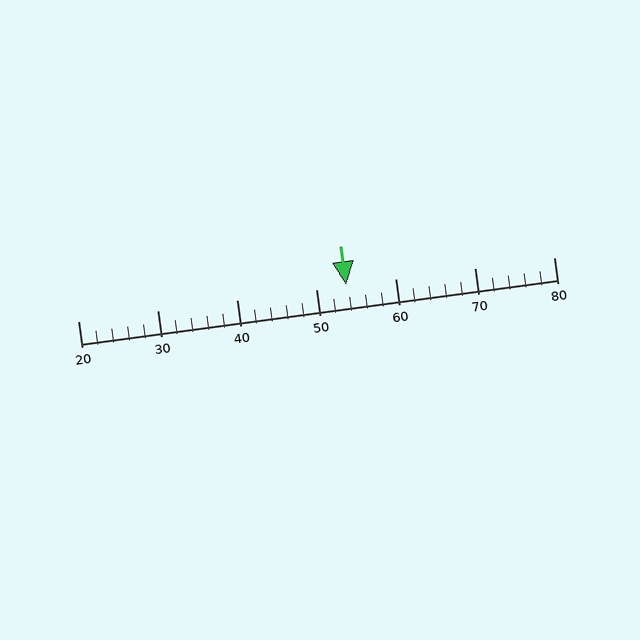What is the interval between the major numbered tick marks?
The major tick marks are spaced 10 units apart.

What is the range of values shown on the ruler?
The ruler shows values from 20 to 80.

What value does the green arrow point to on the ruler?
The green arrow points to approximately 54.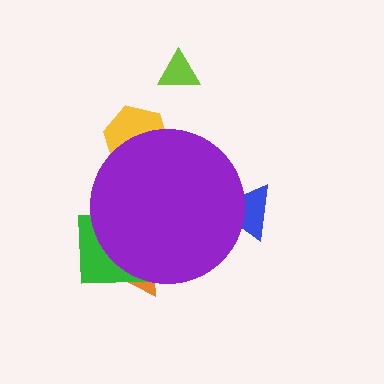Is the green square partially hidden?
Yes, the green square is partially hidden behind the purple circle.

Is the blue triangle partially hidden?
Yes, the blue triangle is partially hidden behind the purple circle.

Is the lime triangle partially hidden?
No, the lime triangle is fully visible.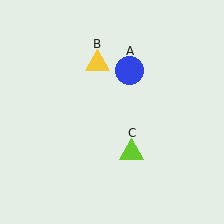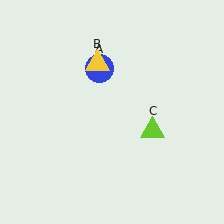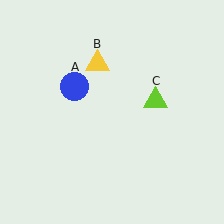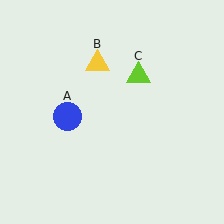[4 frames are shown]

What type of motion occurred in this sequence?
The blue circle (object A), lime triangle (object C) rotated counterclockwise around the center of the scene.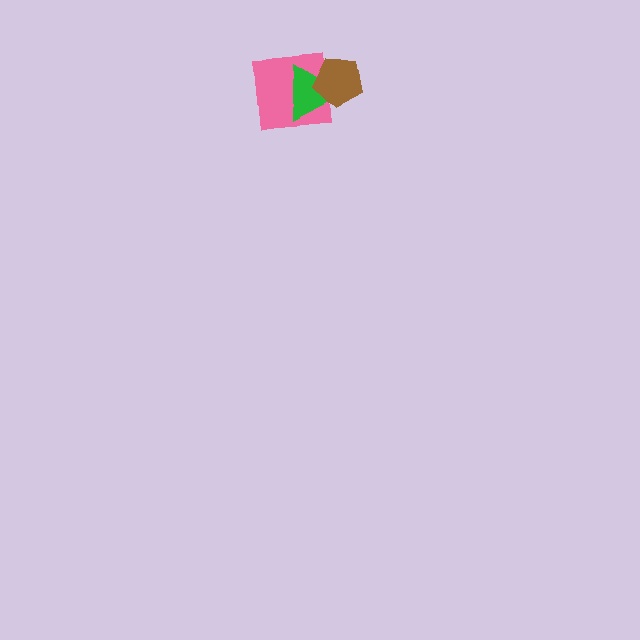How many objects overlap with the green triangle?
2 objects overlap with the green triangle.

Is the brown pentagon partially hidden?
No, no other shape covers it.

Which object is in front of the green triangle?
The brown pentagon is in front of the green triangle.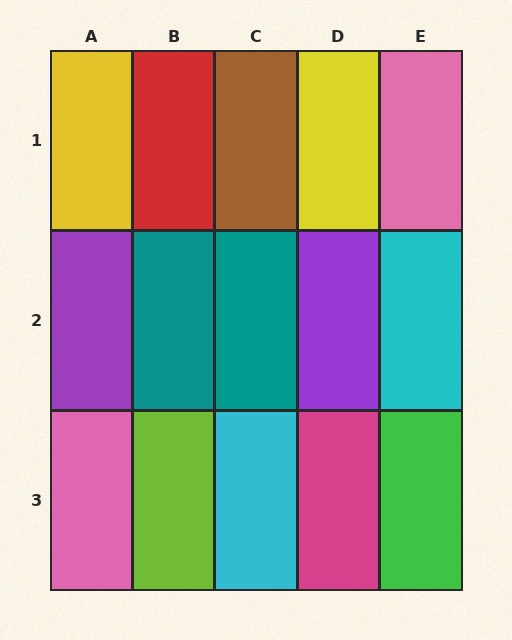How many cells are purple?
2 cells are purple.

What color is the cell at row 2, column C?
Teal.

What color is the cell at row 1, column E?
Pink.